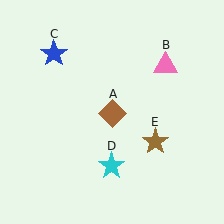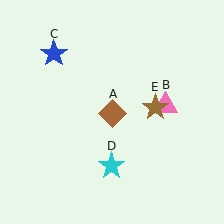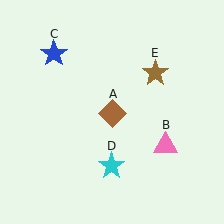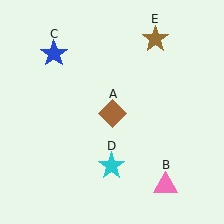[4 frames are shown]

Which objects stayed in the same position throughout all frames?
Brown diamond (object A) and blue star (object C) and cyan star (object D) remained stationary.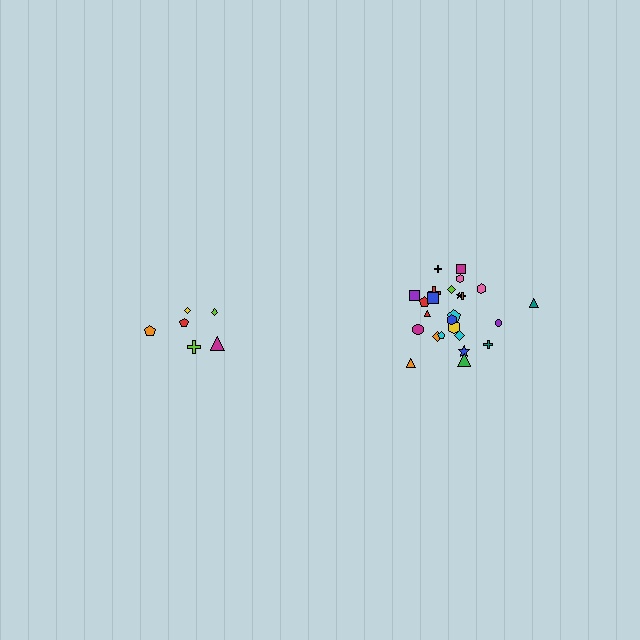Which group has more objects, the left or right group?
The right group.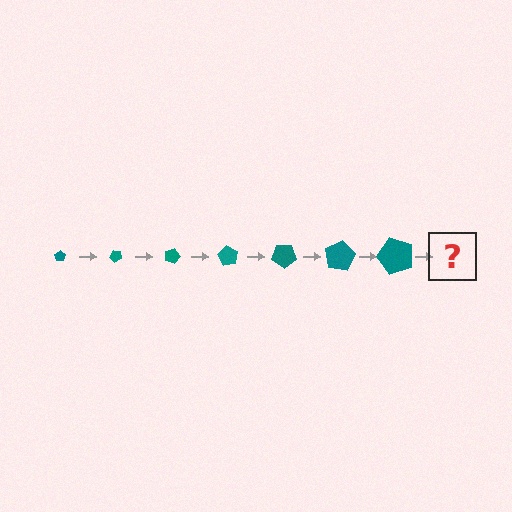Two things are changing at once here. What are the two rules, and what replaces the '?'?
The two rules are that the pentagon grows larger each step and it rotates 45 degrees each step. The '?' should be a pentagon, larger than the previous one and rotated 315 degrees from the start.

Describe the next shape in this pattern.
It should be a pentagon, larger than the previous one and rotated 315 degrees from the start.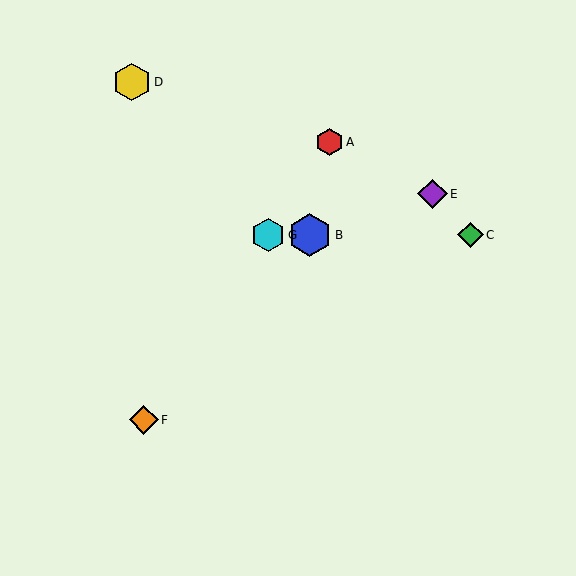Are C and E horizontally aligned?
No, C is at y≈235 and E is at y≈194.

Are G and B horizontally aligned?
Yes, both are at y≈235.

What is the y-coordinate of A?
Object A is at y≈142.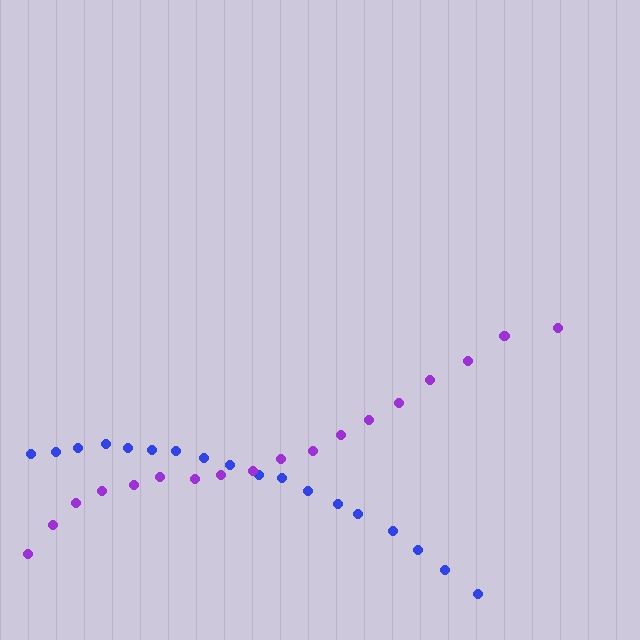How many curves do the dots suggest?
There are 2 distinct paths.